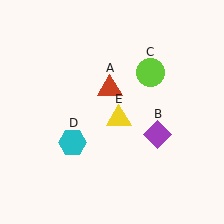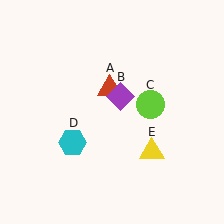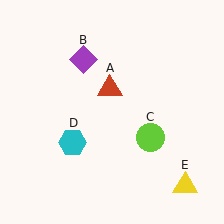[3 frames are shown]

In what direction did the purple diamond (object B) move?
The purple diamond (object B) moved up and to the left.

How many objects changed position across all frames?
3 objects changed position: purple diamond (object B), lime circle (object C), yellow triangle (object E).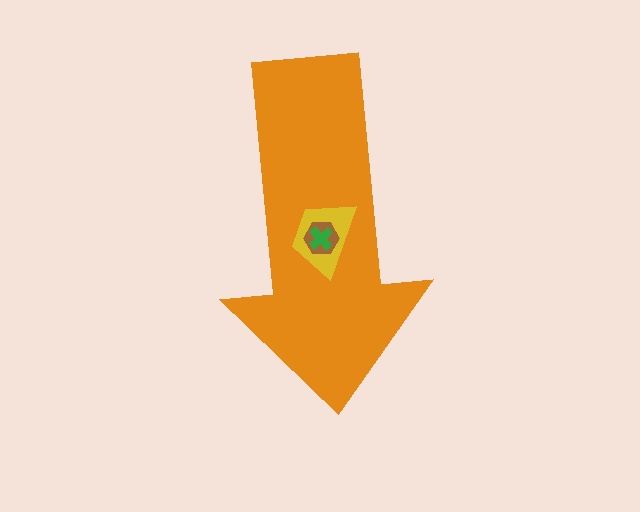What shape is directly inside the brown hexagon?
The green cross.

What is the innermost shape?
The green cross.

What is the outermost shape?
The orange arrow.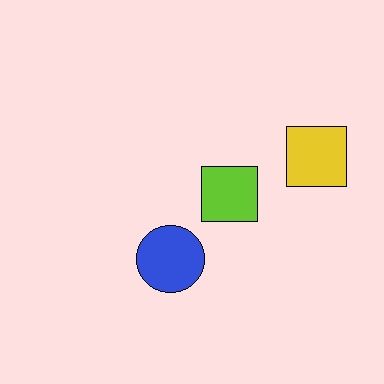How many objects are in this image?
There are 3 objects.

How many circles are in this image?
There is 1 circle.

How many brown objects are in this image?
There are no brown objects.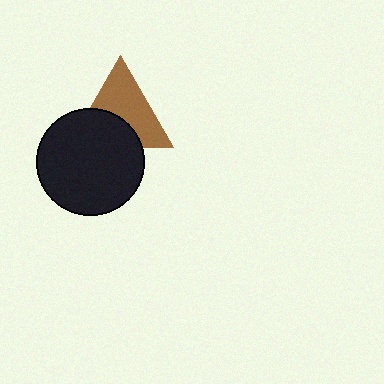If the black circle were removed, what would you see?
You would see the complete brown triangle.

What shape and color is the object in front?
The object in front is a black circle.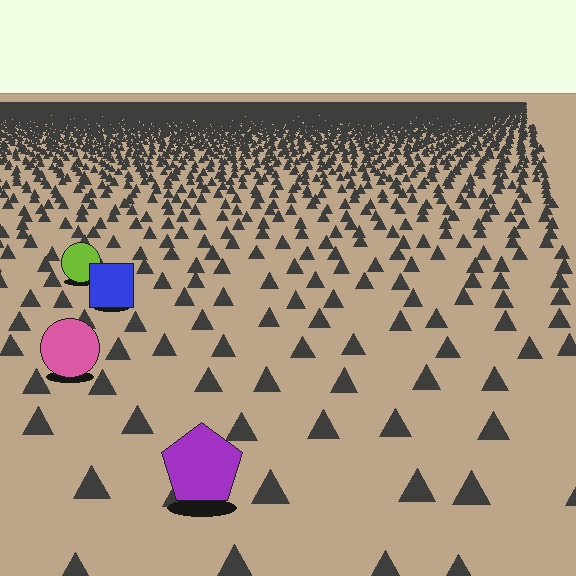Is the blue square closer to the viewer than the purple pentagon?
No. The purple pentagon is closer — you can tell from the texture gradient: the ground texture is coarser near it.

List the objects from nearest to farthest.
From nearest to farthest: the purple pentagon, the pink circle, the blue square, the lime circle.